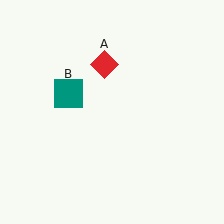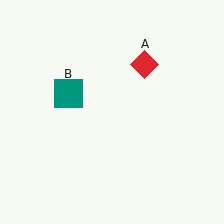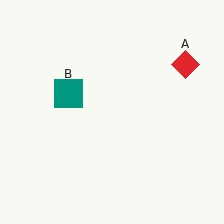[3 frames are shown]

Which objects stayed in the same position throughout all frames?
Teal square (object B) remained stationary.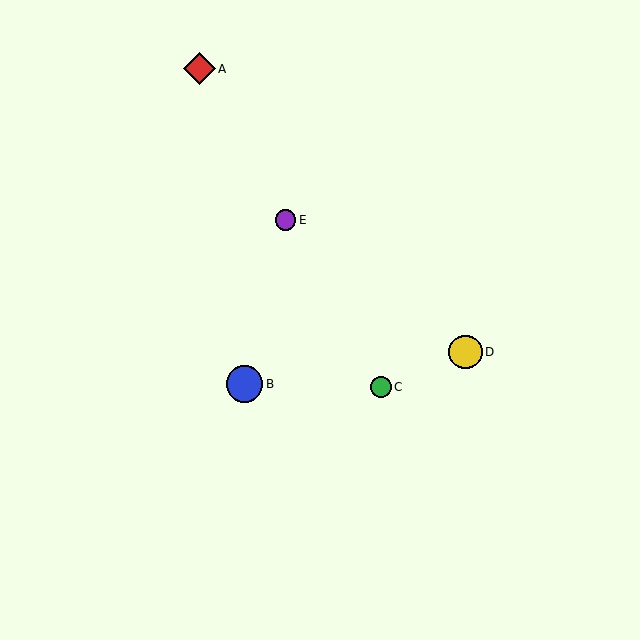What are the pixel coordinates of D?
Object D is at (465, 352).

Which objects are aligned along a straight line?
Objects A, C, E are aligned along a straight line.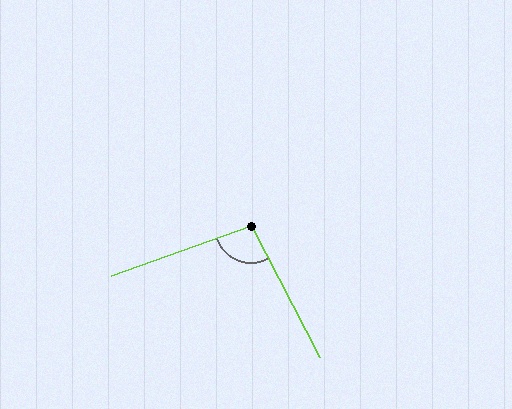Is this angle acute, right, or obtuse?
It is obtuse.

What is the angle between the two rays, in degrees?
Approximately 98 degrees.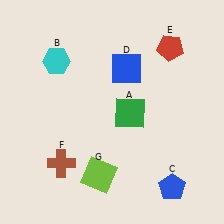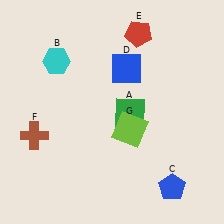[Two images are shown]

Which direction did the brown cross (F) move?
The brown cross (F) moved up.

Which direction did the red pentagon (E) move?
The red pentagon (E) moved left.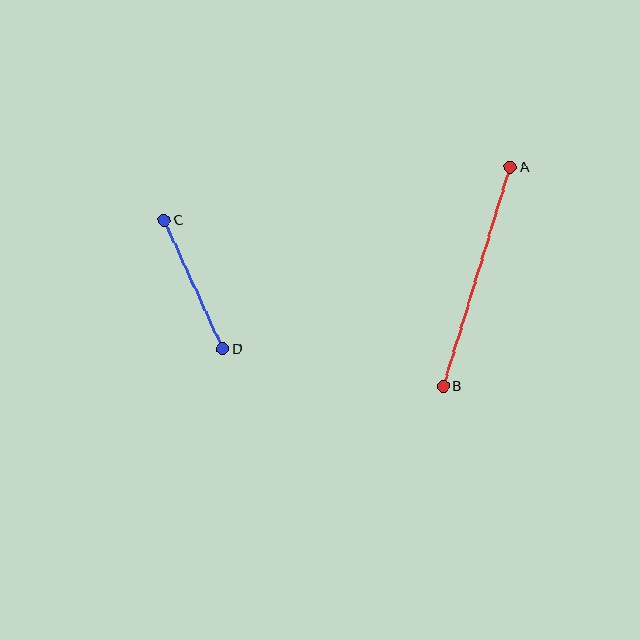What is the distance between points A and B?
The distance is approximately 229 pixels.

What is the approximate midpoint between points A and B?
The midpoint is at approximately (477, 277) pixels.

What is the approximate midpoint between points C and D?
The midpoint is at approximately (194, 285) pixels.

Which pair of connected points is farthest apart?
Points A and B are farthest apart.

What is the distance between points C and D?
The distance is approximately 141 pixels.